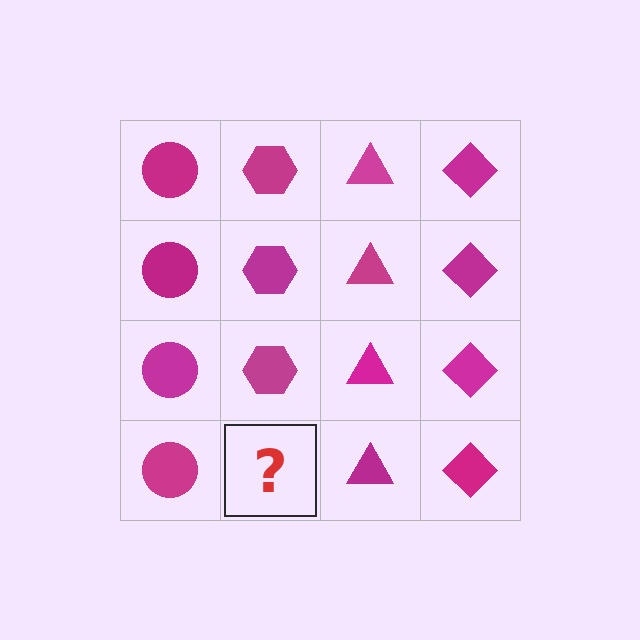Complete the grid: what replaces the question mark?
The question mark should be replaced with a magenta hexagon.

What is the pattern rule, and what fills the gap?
The rule is that each column has a consistent shape. The gap should be filled with a magenta hexagon.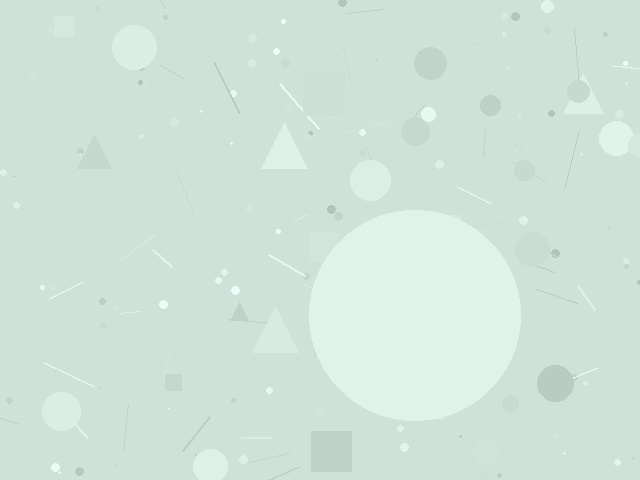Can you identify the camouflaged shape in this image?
The camouflaged shape is a circle.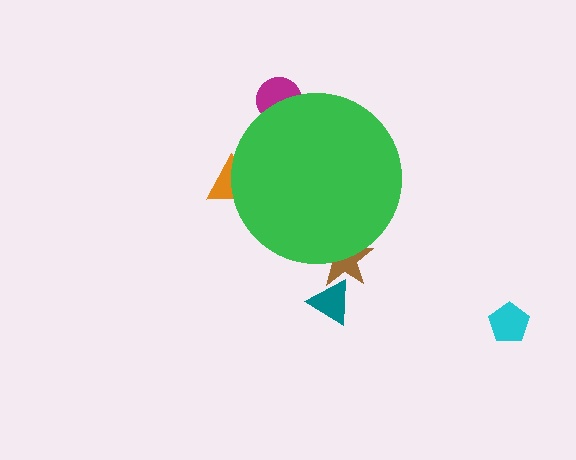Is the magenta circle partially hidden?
Yes, the magenta circle is partially hidden behind the green circle.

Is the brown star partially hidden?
Yes, the brown star is partially hidden behind the green circle.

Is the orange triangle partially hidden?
Yes, the orange triangle is partially hidden behind the green circle.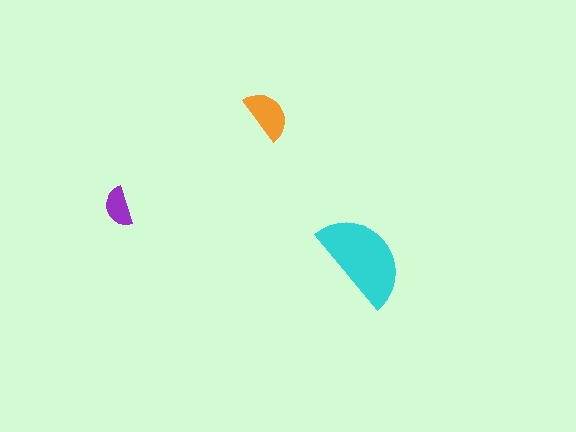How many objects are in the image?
There are 3 objects in the image.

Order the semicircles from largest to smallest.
the cyan one, the orange one, the purple one.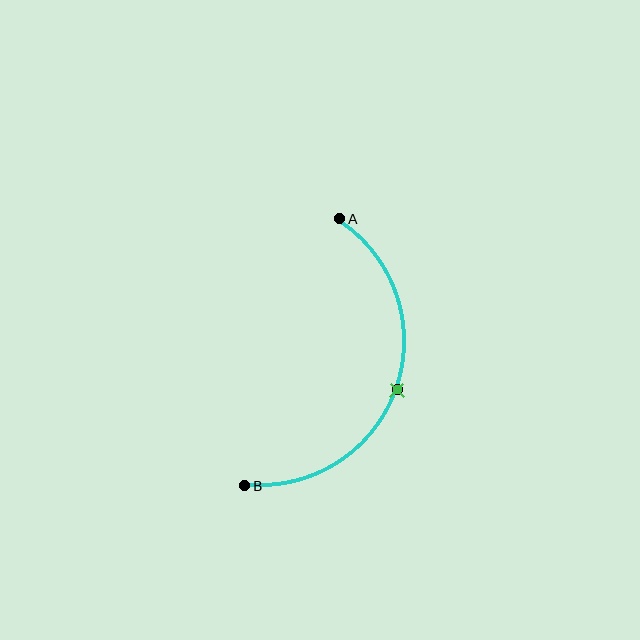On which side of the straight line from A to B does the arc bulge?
The arc bulges to the right of the straight line connecting A and B.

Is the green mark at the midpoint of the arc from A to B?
Yes. The green mark lies on the arc at equal arc-length from both A and B — it is the arc midpoint.